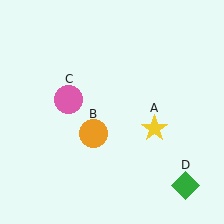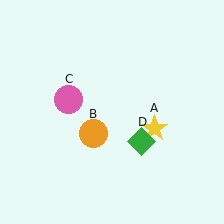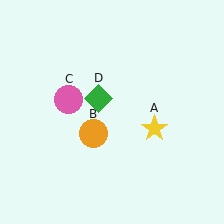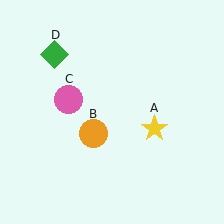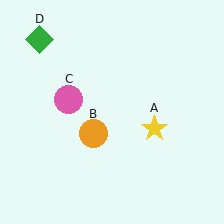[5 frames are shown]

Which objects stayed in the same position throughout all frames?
Yellow star (object A) and orange circle (object B) and pink circle (object C) remained stationary.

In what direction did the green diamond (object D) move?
The green diamond (object D) moved up and to the left.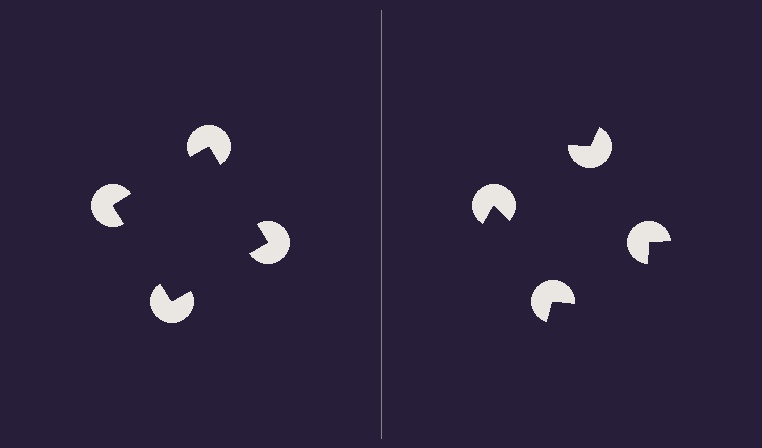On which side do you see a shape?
An illusory square appears on the left side. On the right side the wedge cuts are rotated, so no coherent shape forms.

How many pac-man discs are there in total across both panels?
8 — 4 on each side.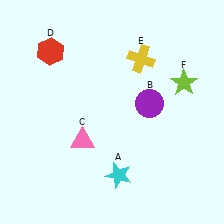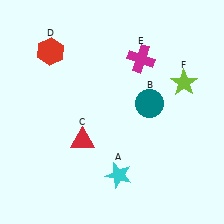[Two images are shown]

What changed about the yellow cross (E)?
In Image 1, E is yellow. In Image 2, it changed to magenta.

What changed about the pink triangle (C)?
In Image 1, C is pink. In Image 2, it changed to red.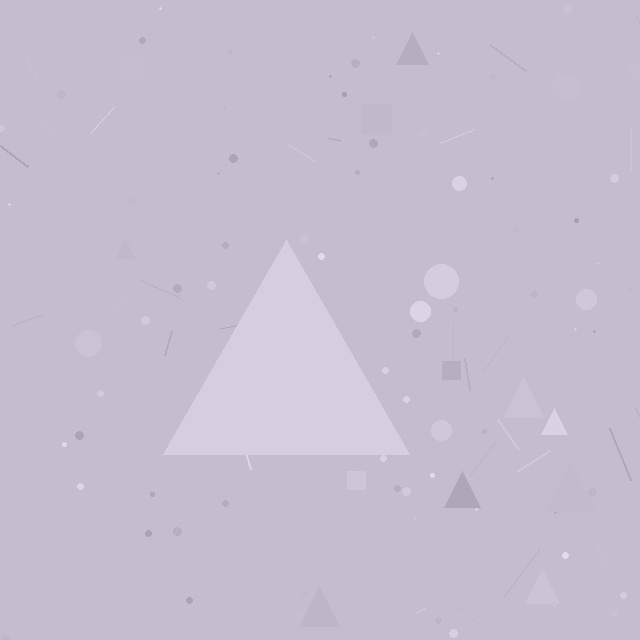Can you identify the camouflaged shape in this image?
The camouflaged shape is a triangle.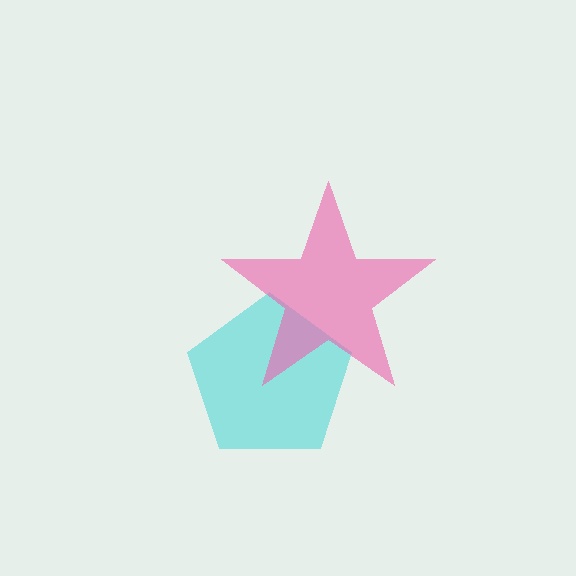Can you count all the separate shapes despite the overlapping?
Yes, there are 2 separate shapes.